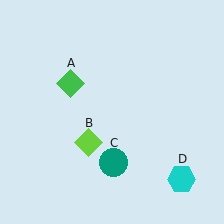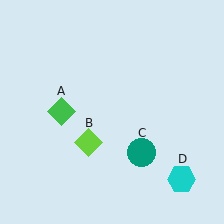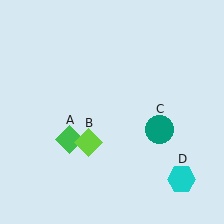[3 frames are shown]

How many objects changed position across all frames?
2 objects changed position: green diamond (object A), teal circle (object C).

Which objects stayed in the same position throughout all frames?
Lime diamond (object B) and cyan hexagon (object D) remained stationary.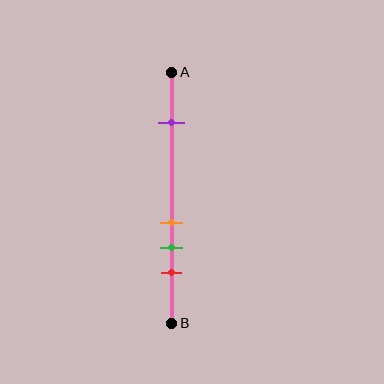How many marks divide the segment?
There are 4 marks dividing the segment.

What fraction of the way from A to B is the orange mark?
The orange mark is approximately 60% (0.6) of the way from A to B.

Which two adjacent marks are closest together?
The orange and green marks are the closest adjacent pair.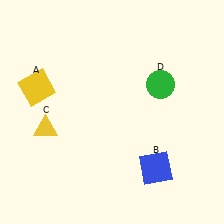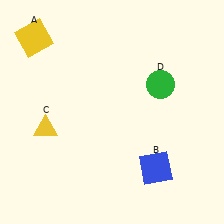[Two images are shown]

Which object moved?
The yellow square (A) moved up.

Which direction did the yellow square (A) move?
The yellow square (A) moved up.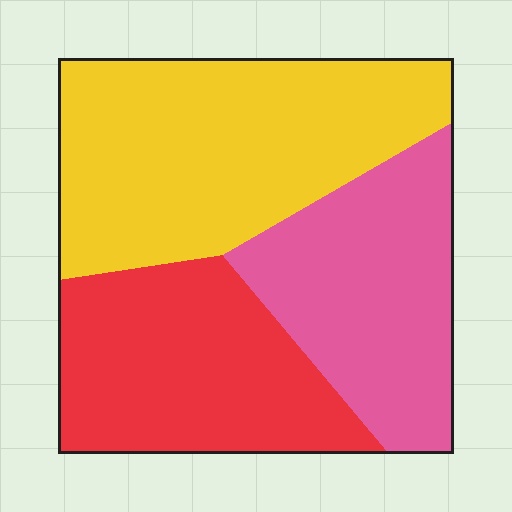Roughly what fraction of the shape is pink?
Pink takes up about one quarter (1/4) of the shape.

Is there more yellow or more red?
Yellow.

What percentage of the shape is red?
Red takes up between a quarter and a half of the shape.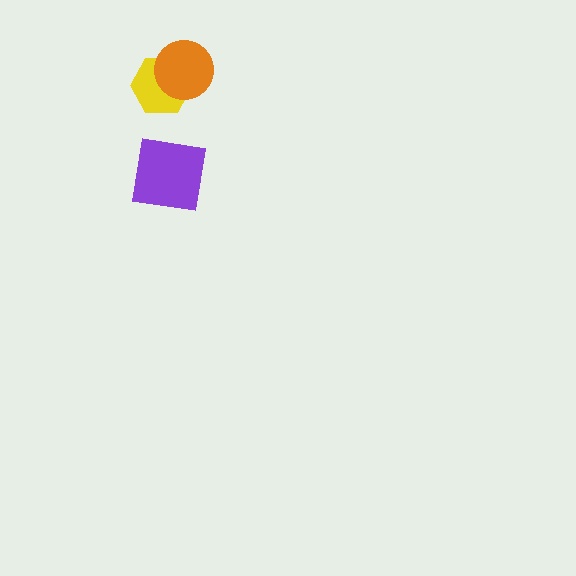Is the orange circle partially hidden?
No, no other shape covers it.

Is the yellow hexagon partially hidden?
Yes, it is partially covered by another shape.